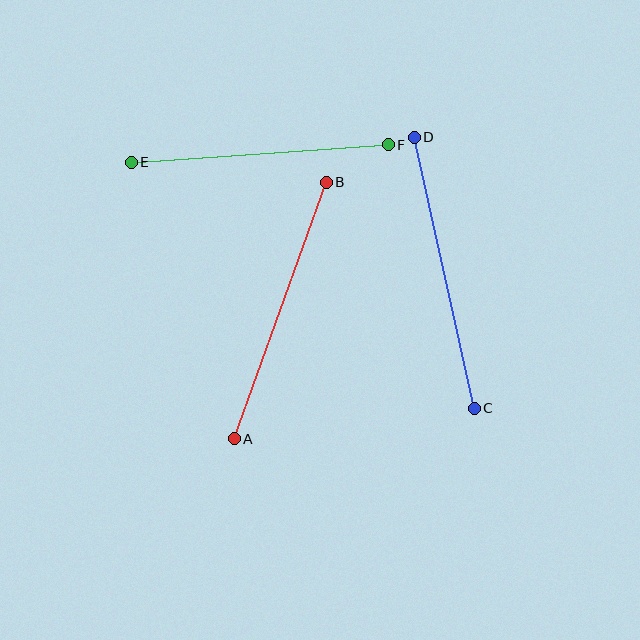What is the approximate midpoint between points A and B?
The midpoint is at approximately (280, 310) pixels.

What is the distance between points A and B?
The distance is approximately 272 pixels.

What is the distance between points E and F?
The distance is approximately 258 pixels.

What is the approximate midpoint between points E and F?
The midpoint is at approximately (260, 153) pixels.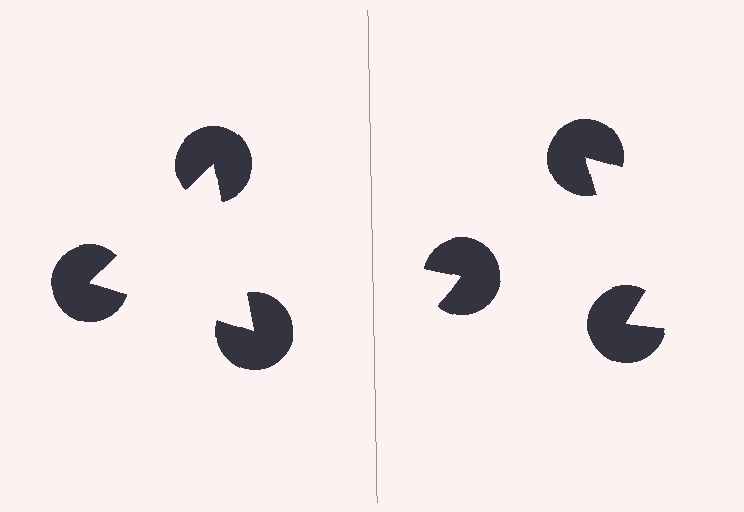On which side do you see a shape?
An illusory triangle appears on the left side. On the right side the wedge cuts are rotated, so no coherent shape forms.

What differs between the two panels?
The pac-man discs are positioned identically on both sides; only the wedge orientations differ. On the left they align to a triangle; on the right they are misaligned.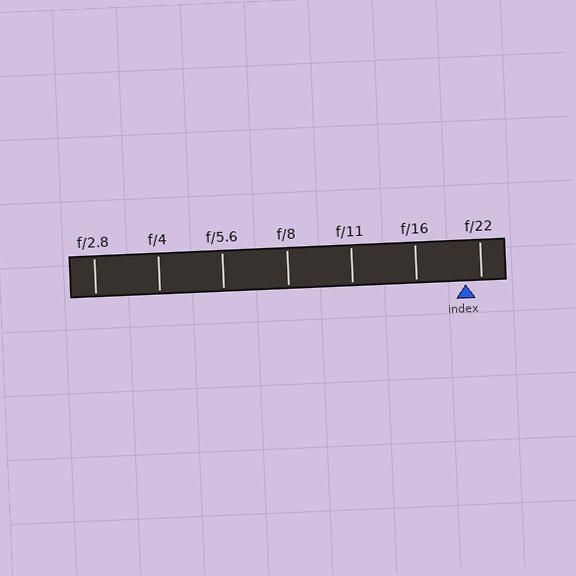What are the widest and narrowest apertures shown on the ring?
The widest aperture shown is f/2.8 and the narrowest is f/22.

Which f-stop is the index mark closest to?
The index mark is closest to f/22.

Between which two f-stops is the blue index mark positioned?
The index mark is between f/16 and f/22.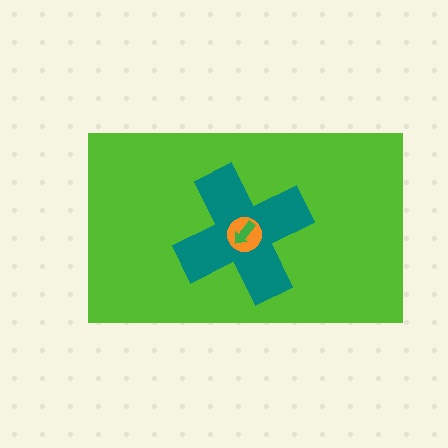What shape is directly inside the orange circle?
The green arrow.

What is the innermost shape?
The green arrow.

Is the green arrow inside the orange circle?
Yes.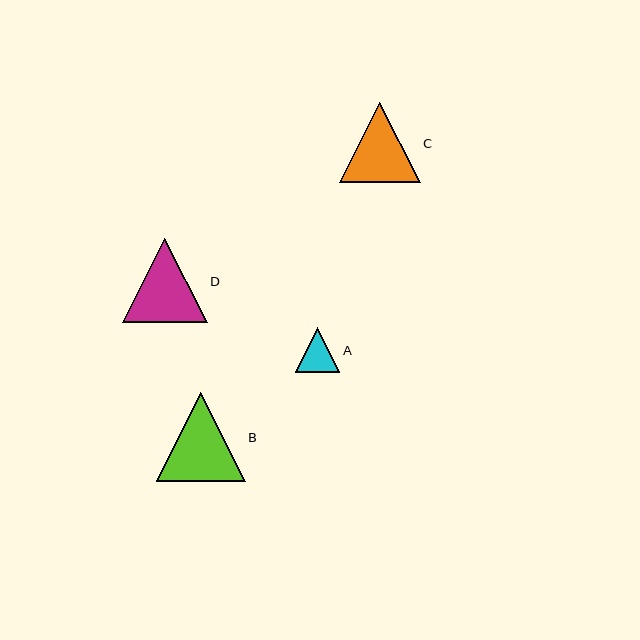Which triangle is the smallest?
Triangle A is the smallest with a size of approximately 45 pixels.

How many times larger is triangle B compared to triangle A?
Triangle B is approximately 2.0 times the size of triangle A.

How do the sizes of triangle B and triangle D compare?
Triangle B and triangle D are approximately the same size.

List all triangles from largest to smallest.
From largest to smallest: B, D, C, A.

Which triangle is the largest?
Triangle B is the largest with a size of approximately 89 pixels.